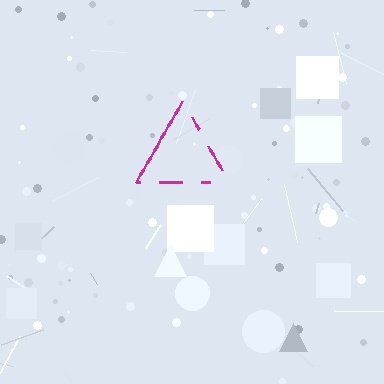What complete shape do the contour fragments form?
The contour fragments form a triangle.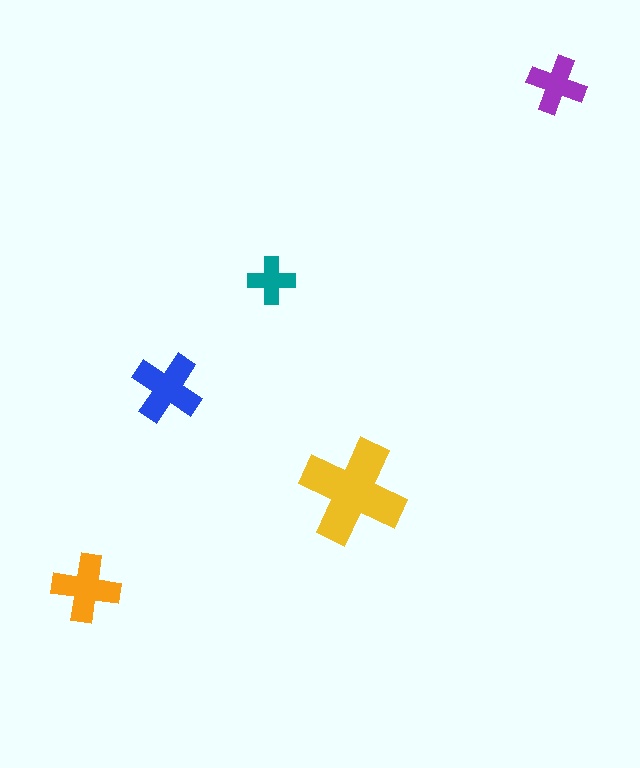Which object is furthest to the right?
The purple cross is rightmost.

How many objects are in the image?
There are 5 objects in the image.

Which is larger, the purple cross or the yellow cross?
The yellow one.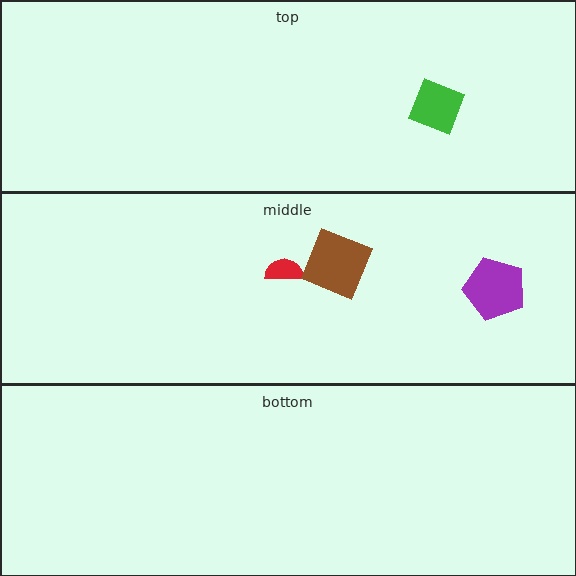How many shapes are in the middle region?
3.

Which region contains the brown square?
The middle region.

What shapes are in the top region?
The green diamond.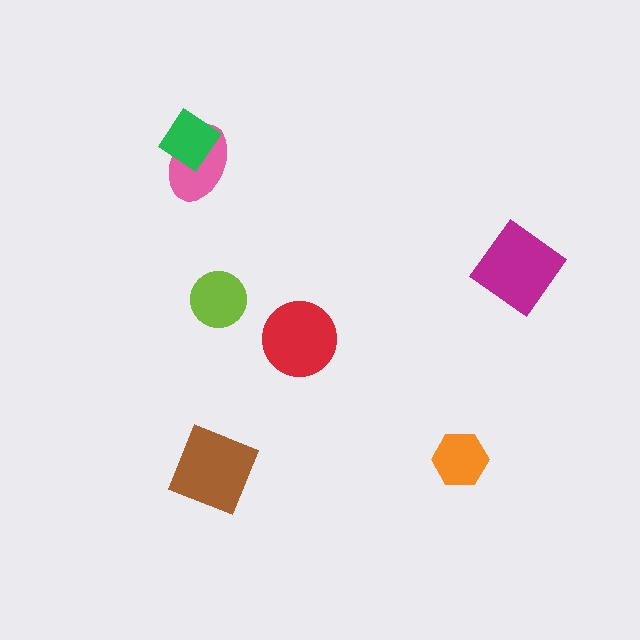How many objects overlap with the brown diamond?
0 objects overlap with the brown diamond.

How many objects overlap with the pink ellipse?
1 object overlaps with the pink ellipse.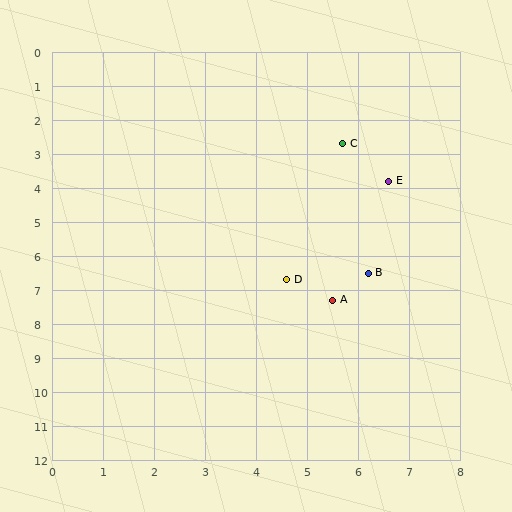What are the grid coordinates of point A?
Point A is at approximately (5.5, 7.3).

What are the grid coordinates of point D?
Point D is at approximately (4.6, 6.7).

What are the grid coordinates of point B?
Point B is at approximately (6.2, 6.5).